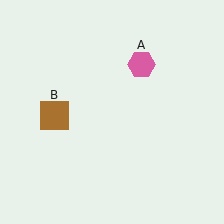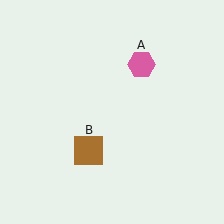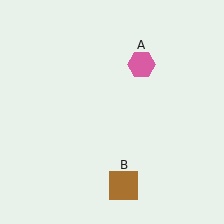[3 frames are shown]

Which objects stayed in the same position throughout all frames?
Pink hexagon (object A) remained stationary.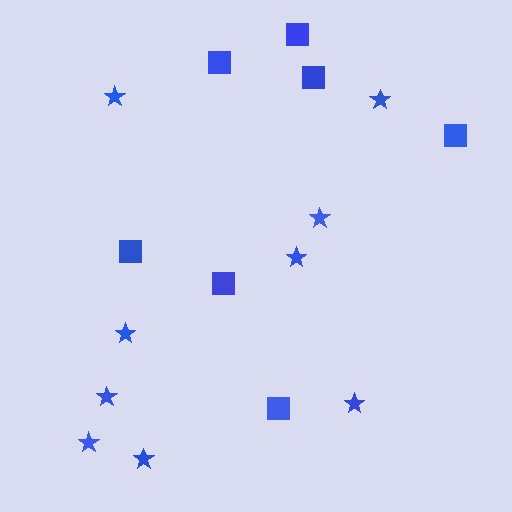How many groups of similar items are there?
There are 2 groups: one group of squares (7) and one group of stars (9).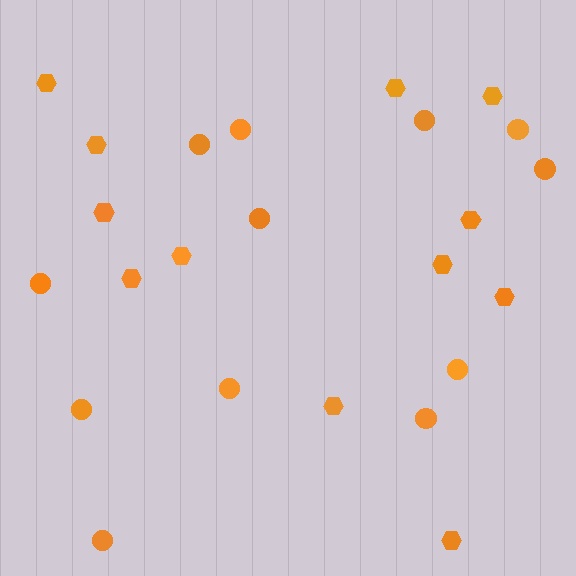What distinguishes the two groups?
There are 2 groups: one group of hexagons (12) and one group of circles (12).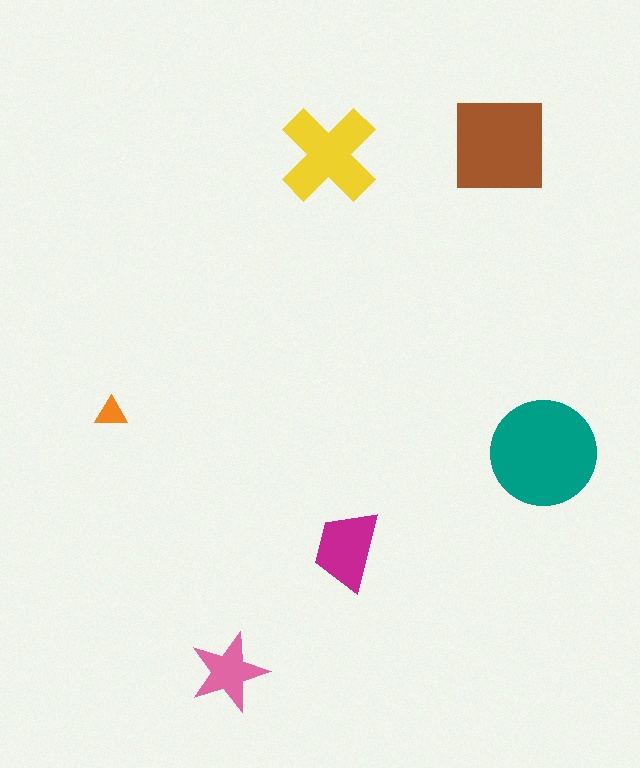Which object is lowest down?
The pink star is bottommost.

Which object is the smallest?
The orange triangle.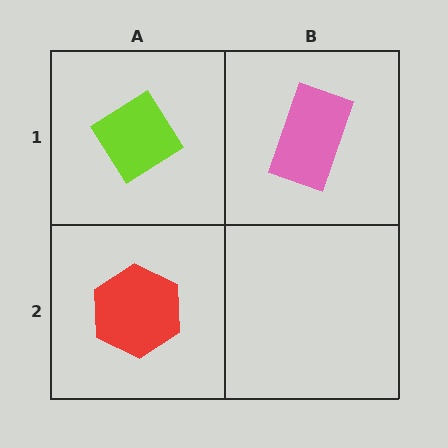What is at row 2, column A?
A red hexagon.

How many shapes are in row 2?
1 shape.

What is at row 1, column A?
A lime diamond.